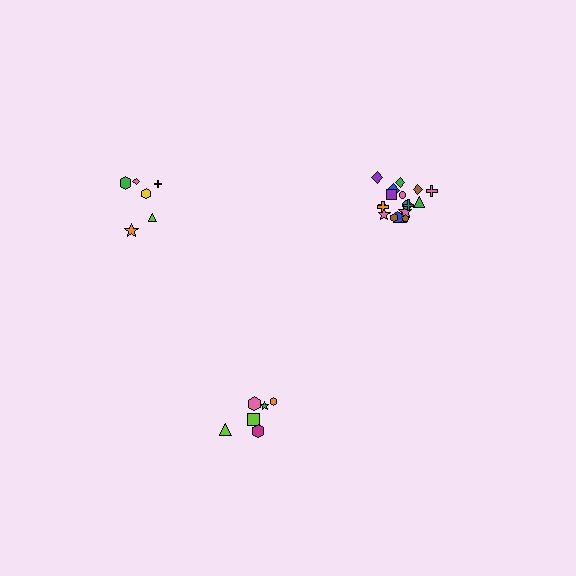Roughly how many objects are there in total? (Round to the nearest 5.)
Roughly 30 objects in total.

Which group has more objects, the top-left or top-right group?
The top-right group.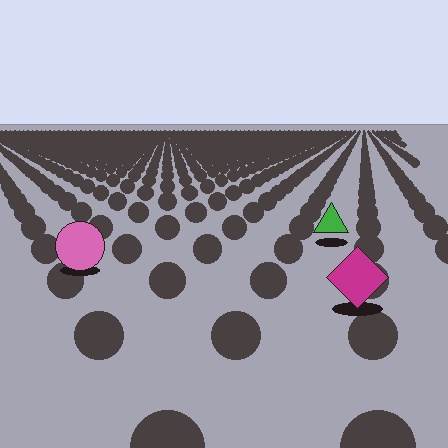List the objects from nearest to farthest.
From nearest to farthest: the magenta diamond, the pink circle, the green triangle.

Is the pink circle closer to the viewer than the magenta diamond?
No. The magenta diamond is closer — you can tell from the texture gradient: the ground texture is coarser near it.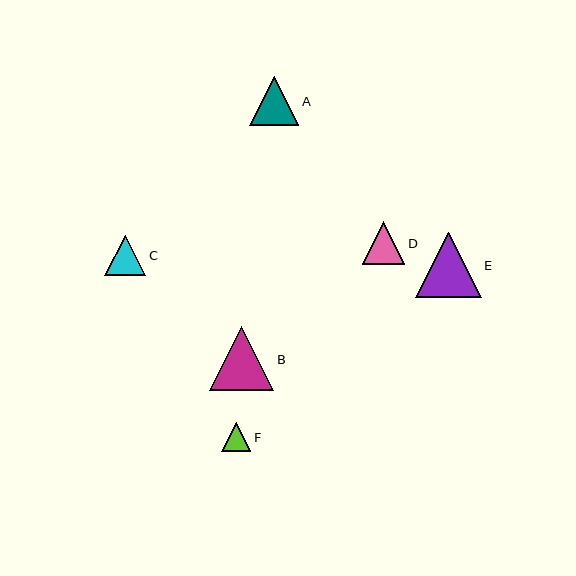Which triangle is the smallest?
Triangle F is the smallest with a size of approximately 29 pixels.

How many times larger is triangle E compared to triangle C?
Triangle E is approximately 1.6 times the size of triangle C.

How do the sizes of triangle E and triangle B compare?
Triangle E and triangle B are approximately the same size.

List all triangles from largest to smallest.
From largest to smallest: E, B, A, D, C, F.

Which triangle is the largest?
Triangle E is the largest with a size of approximately 66 pixels.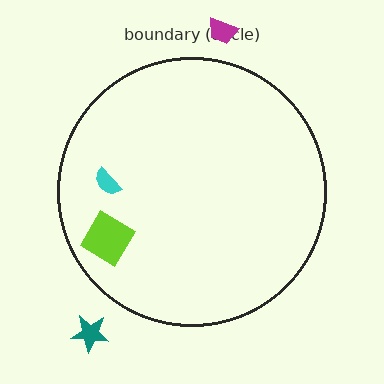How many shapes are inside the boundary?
2 inside, 2 outside.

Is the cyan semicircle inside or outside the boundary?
Inside.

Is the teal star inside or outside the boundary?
Outside.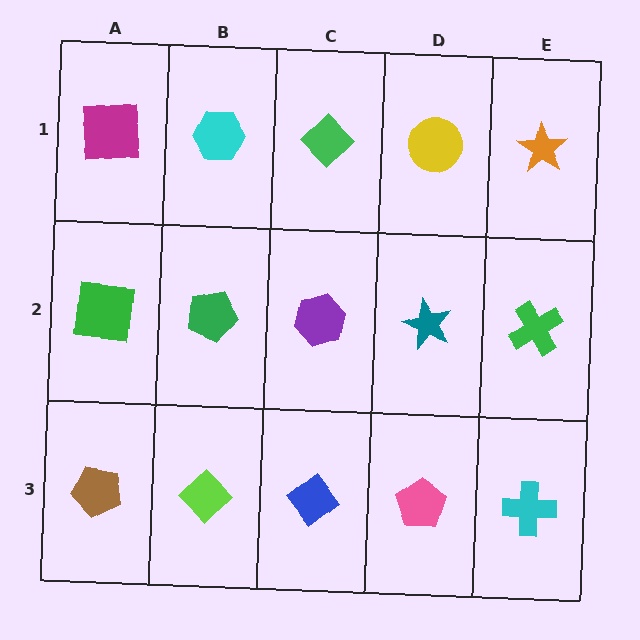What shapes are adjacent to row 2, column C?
A green diamond (row 1, column C), a blue diamond (row 3, column C), a green pentagon (row 2, column B), a teal star (row 2, column D).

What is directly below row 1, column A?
A green square.